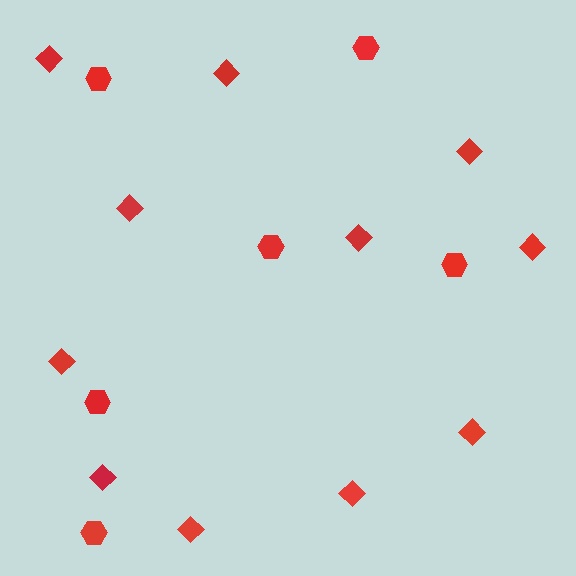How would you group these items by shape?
There are 2 groups: one group of diamonds (11) and one group of hexagons (6).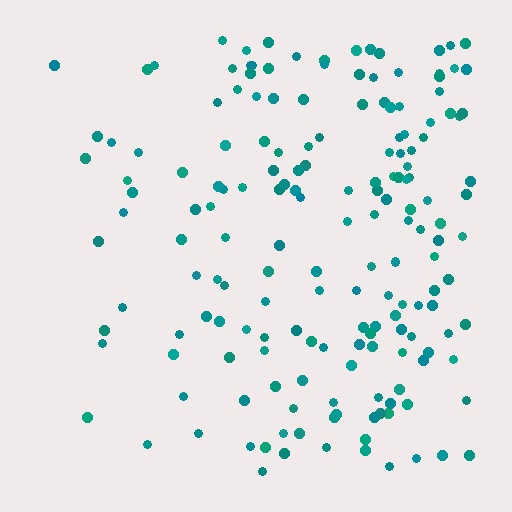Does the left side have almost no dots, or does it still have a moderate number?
Still a moderate number, just noticeably fewer than the right.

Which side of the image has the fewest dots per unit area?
The left.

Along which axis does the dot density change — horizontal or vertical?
Horizontal.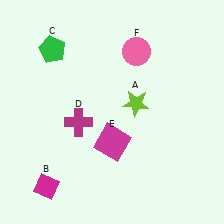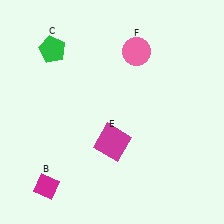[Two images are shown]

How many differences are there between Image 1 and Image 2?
There are 2 differences between the two images.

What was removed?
The lime star (A), the magenta cross (D) were removed in Image 2.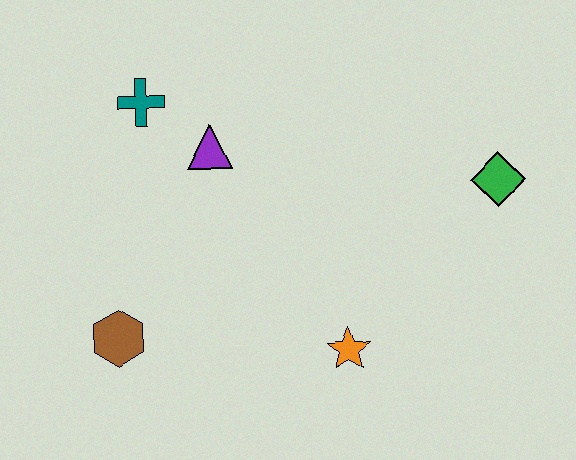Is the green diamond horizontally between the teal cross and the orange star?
No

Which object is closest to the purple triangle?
The teal cross is closest to the purple triangle.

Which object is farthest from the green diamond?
The brown hexagon is farthest from the green diamond.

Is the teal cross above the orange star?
Yes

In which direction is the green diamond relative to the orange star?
The green diamond is above the orange star.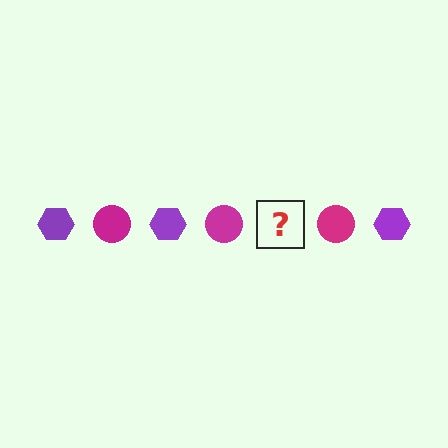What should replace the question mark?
The question mark should be replaced with a purple hexagon.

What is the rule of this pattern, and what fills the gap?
The rule is that the pattern alternates between purple hexagon and magenta circle. The gap should be filled with a purple hexagon.